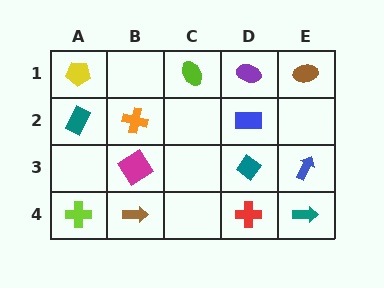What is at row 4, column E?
A teal arrow.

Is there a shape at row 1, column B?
No, that cell is empty.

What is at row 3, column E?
A blue arrow.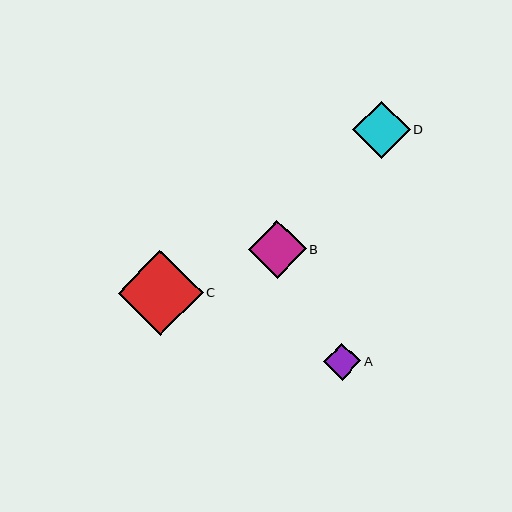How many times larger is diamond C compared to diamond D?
Diamond C is approximately 1.5 times the size of diamond D.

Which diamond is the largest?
Diamond C is the largest with a size of approximately 85 pixels.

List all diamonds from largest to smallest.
From largest to smallest: C, B, D, A.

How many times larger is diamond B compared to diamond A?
Diamond B is approximately 1.6 times the size of diamond A.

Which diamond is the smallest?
Diamond A is the smallest with a size of approximately 37 pixels.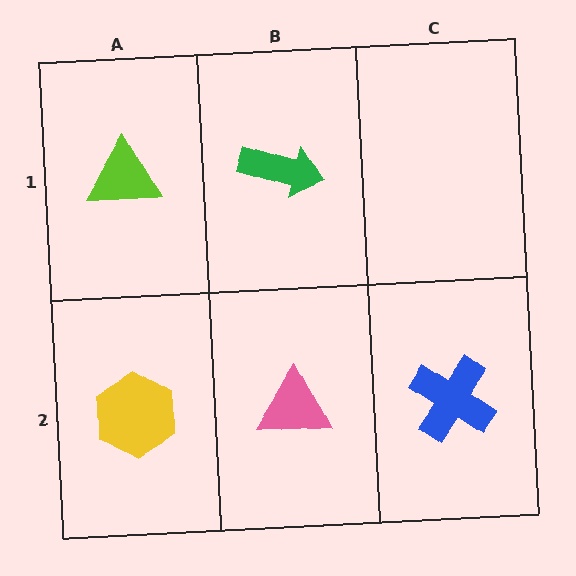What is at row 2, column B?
A pink triangle.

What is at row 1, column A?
A lime triangle.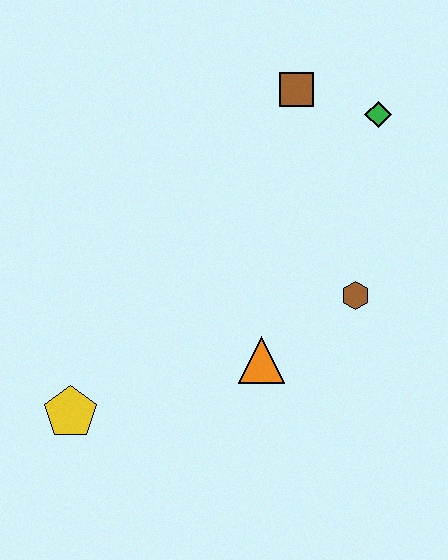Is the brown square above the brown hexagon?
Yes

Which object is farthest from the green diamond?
The yellow pentagon is farthest from the green diamond.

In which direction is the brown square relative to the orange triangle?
The brown square is above the orange triangle.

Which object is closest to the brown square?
The green diamond is closest to the brown square.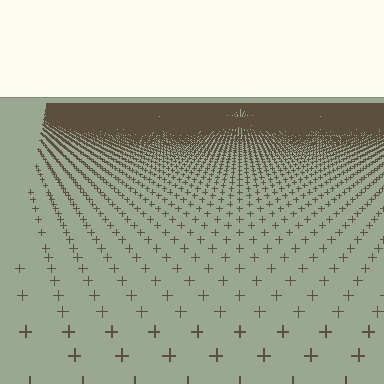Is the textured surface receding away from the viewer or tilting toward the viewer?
The surface is receding away from the viewer. Texture elements get smaller and denser toward the top.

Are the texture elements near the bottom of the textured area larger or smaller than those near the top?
Larger. Near the bottom, elements are closer to the viewer and appear at a bigger on-screen size.